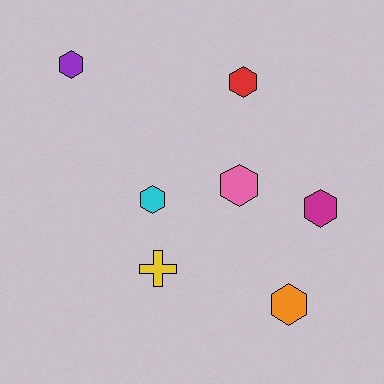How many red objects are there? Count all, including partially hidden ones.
There is 1 red object.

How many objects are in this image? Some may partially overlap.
There are 7 objects.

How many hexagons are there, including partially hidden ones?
There are 6 hexagons.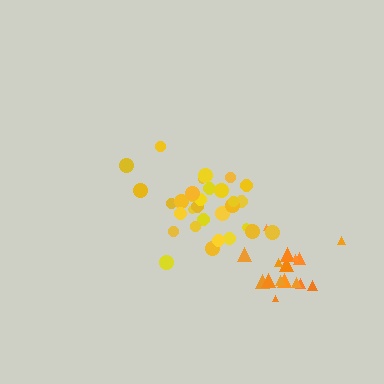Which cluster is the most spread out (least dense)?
Orange.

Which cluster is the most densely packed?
Yellow.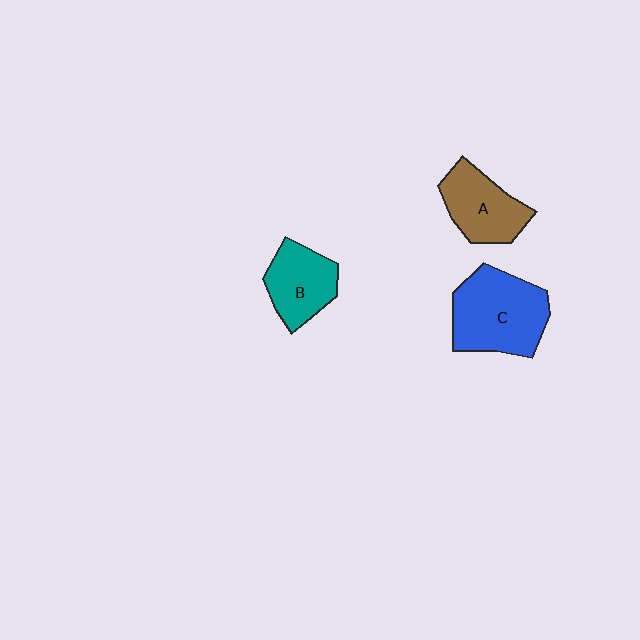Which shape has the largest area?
Shape C (blue).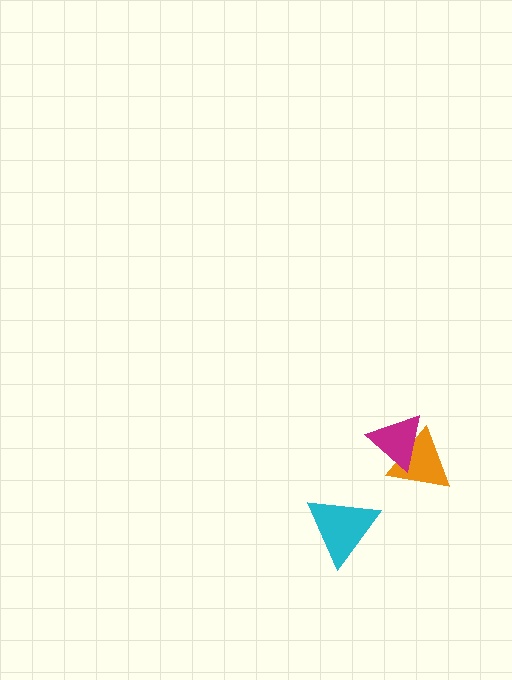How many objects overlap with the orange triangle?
1 object overlaps with the orange triangle.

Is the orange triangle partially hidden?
Yes, it is partially covered by another shape.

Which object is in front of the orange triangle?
The magenta triangle is in front of the orange triangle.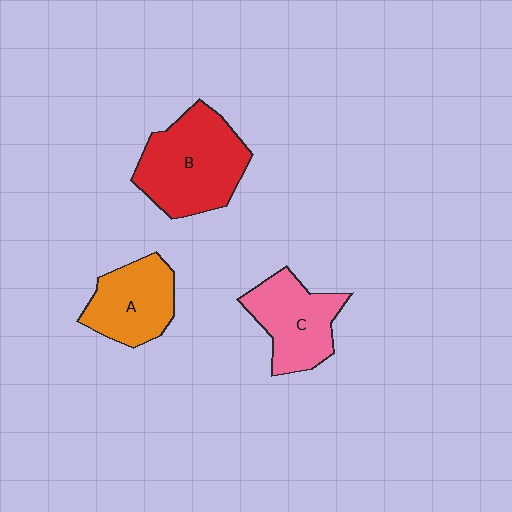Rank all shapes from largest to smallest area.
From largest to smallest: B (red), C (pink), A (orange).